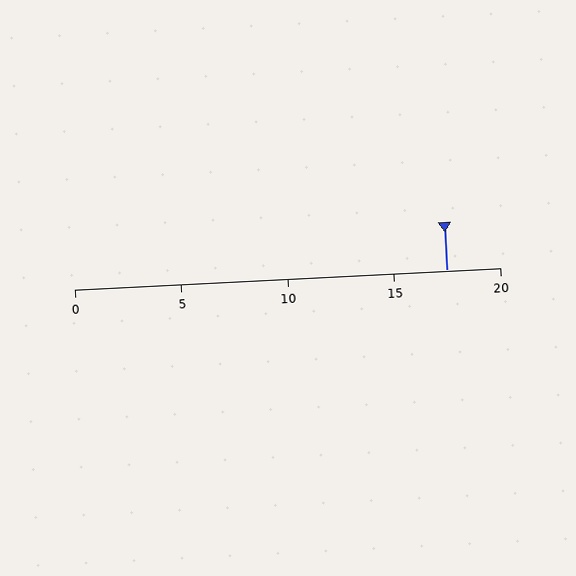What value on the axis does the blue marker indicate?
The marker indicates approximately 17.5.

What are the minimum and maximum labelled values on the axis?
The axis runs from 0 to 20.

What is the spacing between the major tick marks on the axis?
The major ticks are spaced 5 apart.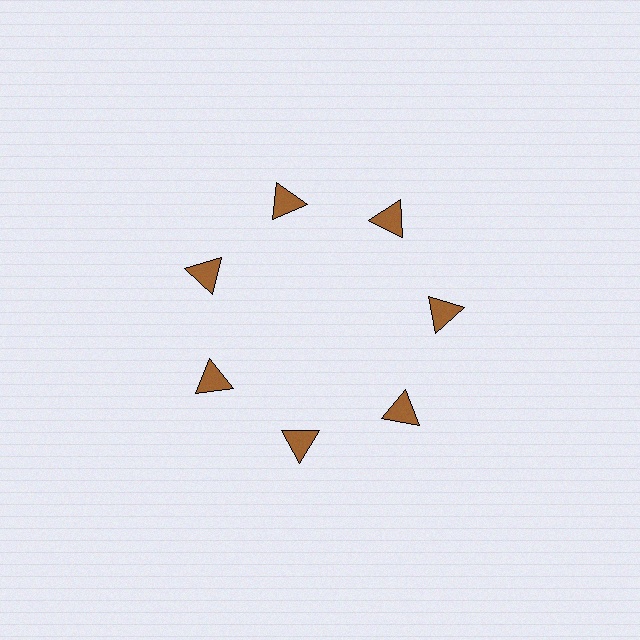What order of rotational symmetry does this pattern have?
This pattern has 7-fold rotational symmetry.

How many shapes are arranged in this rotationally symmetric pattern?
There are 7 shapes, arranged in 7 groups of 1.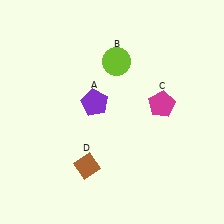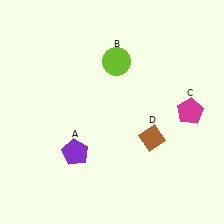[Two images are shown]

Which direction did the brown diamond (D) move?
The brown diamond (D) moved right.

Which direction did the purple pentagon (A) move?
The purple pentagon (A) moved down.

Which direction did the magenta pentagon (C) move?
The magenta pentagon (C) moved right.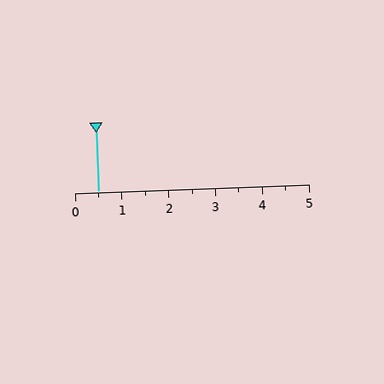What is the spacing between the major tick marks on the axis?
The major ticks are spaced 1 apart.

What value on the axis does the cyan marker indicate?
The marker indicates approximately 0.5.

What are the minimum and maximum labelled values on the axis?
The axis runs from 0 to 5.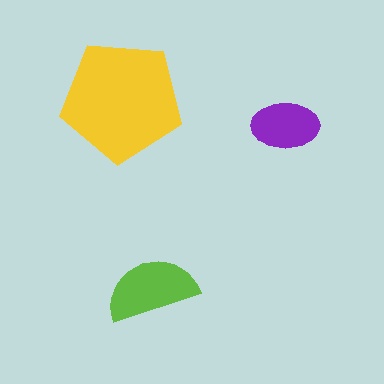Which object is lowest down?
The lime semicircle is bottommost.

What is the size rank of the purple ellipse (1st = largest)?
3rd.